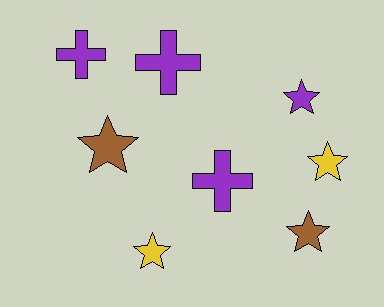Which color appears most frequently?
Purple, with 4 objects.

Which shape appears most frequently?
Star, with 5 objects.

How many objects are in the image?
There are 8 objects.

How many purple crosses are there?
There are 3 purple crosses.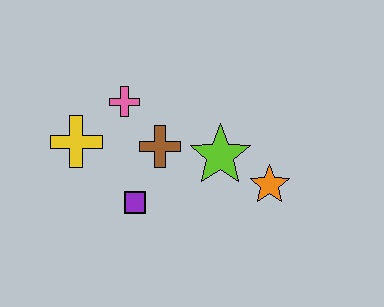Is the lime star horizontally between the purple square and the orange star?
Yes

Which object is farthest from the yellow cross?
The orange star is farthest from the yellow cross.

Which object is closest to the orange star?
The lime star is closest to the orange star.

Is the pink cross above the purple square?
Yes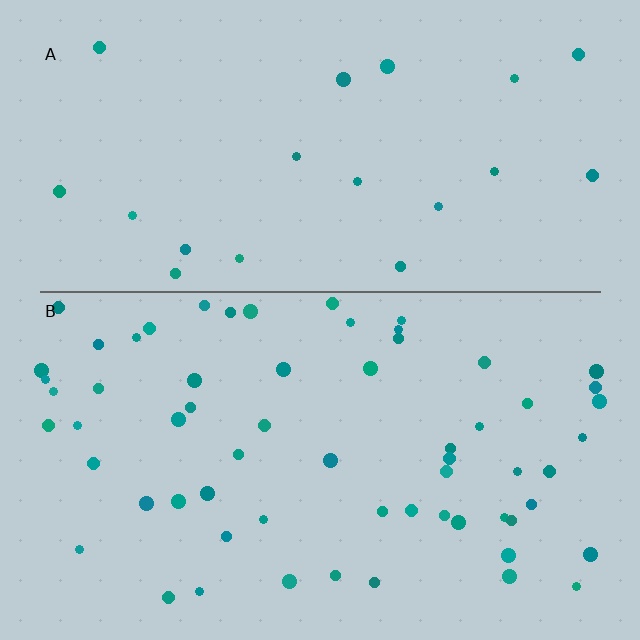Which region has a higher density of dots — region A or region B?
B (the bottom).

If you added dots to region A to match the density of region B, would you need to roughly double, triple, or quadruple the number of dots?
Approximately triple.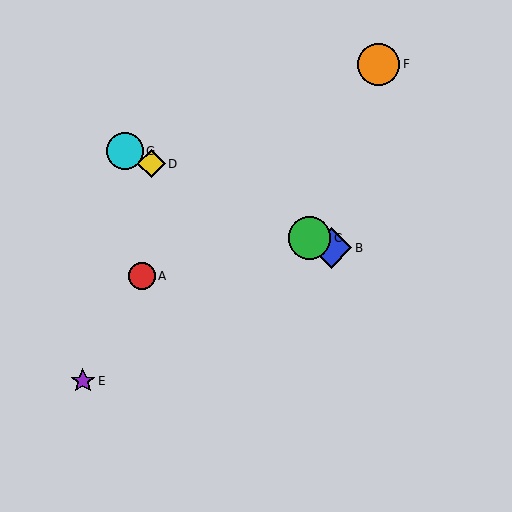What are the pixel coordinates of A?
Object A is at (142, 276).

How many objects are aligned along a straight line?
4 objects (B, C, D, G) are aligned along a straight line.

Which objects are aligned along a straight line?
Objects B, C, D, G are aligned along a straight line.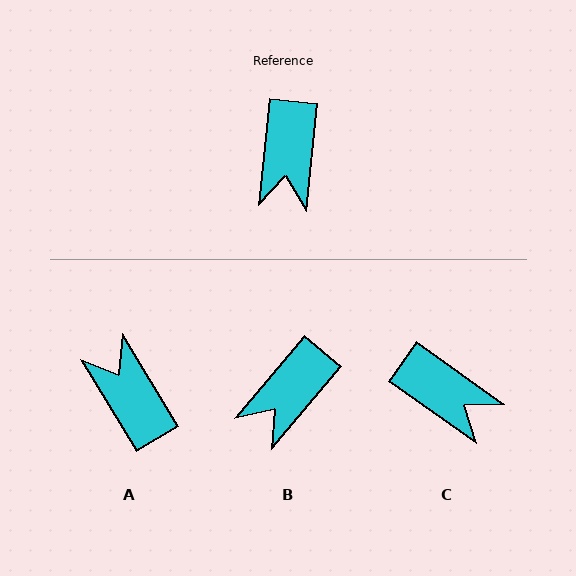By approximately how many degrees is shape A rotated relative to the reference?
Approximately 143 degrees clockwise.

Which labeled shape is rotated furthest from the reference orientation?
A, about 143 degrees away.